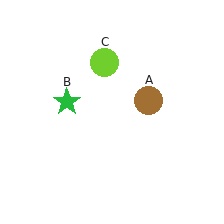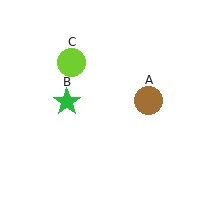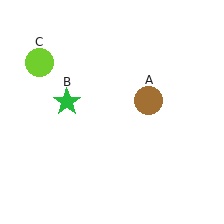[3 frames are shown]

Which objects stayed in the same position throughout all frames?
Brown circle (object A) and green star (object B) remained stationary.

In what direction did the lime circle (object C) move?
The lime circle (object C) moved left.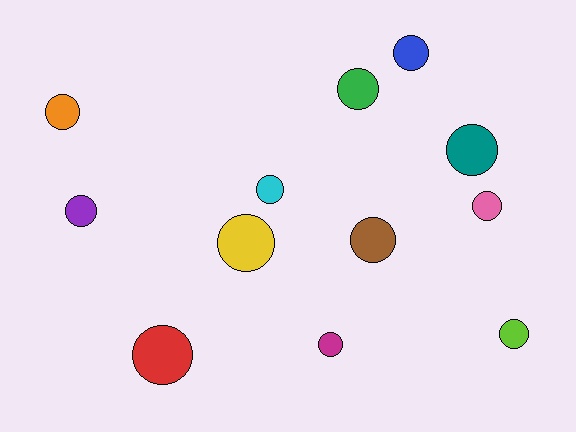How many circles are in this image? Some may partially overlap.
There are 12 circles.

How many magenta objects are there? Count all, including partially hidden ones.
There is 1 magenta object.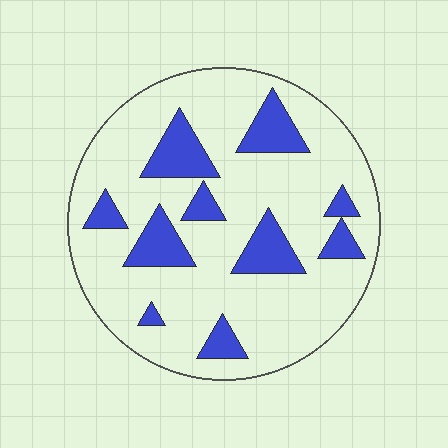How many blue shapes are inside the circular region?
10.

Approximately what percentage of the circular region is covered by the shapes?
Approximately 20%.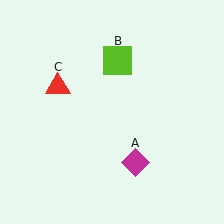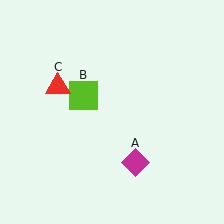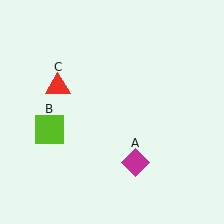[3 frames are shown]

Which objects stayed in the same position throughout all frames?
Magenta diamond (object A) and red triangle (object C) remained stationary.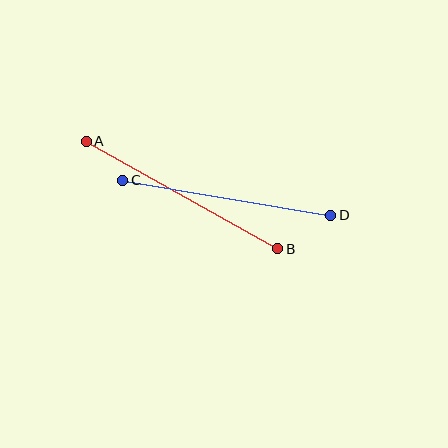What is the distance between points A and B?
The distance is approximately 219 pixels.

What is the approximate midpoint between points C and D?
The midpoint is at approximately (227, 198) pixels.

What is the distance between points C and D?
The distance is approximately 211 pixels.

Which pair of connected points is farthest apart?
Points A and B are farthest apart.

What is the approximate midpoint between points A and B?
The midpoint is at approximately (182, 195) pixels.